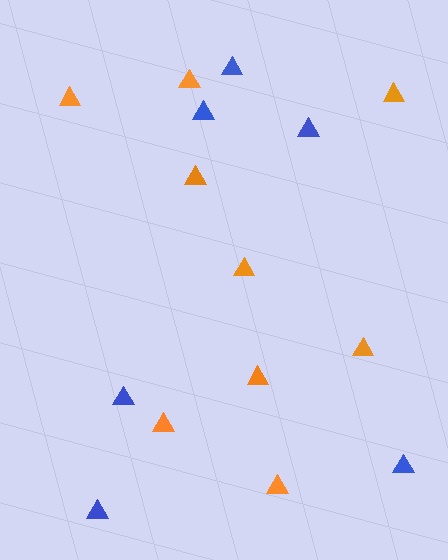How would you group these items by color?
There are 2 groups: one group of orange triangles (9) and one group of blue triangles (6).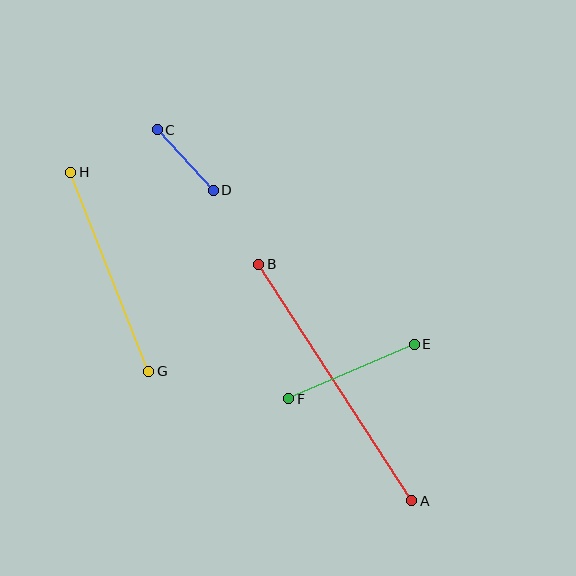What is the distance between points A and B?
The distance is approximately 282 pixels.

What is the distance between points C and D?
The distance is approximately 82 pixels.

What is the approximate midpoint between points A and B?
The midpoint is at approximately (335, 383) pixels.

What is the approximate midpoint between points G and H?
The midpoint is at approximately (110, 272) pixels.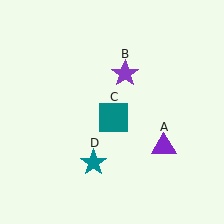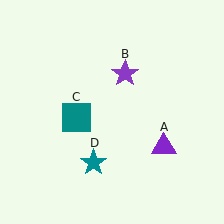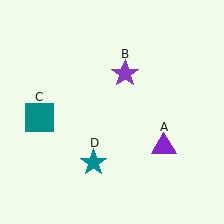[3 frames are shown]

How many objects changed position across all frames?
1 object changed position: teal square (object C).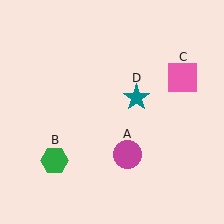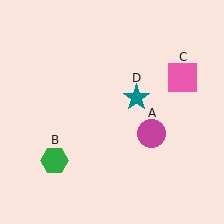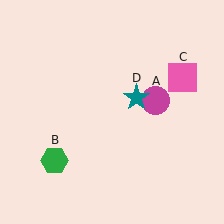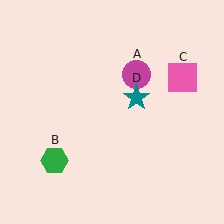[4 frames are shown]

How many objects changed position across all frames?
1 object changed position: magenta circle (object A).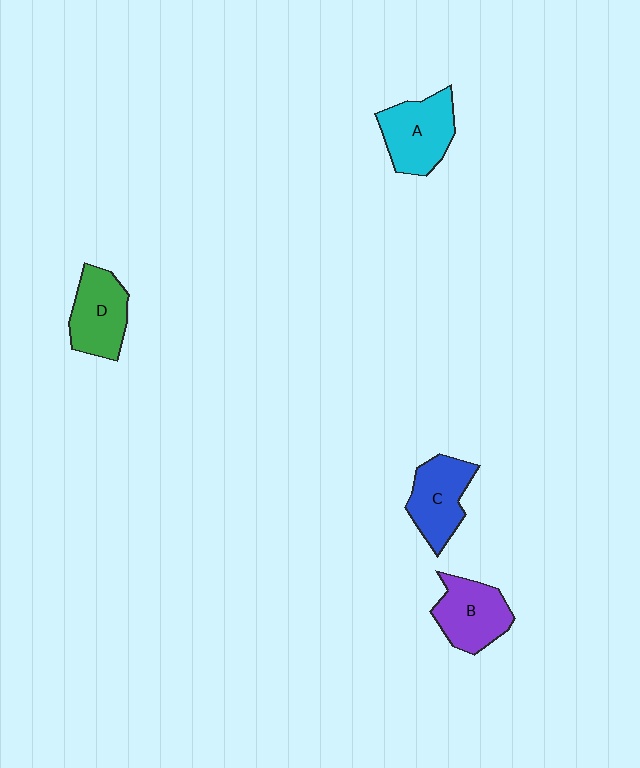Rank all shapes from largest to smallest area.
From largest to smallest: A (cyan), B (purple), C (blue), D (green).